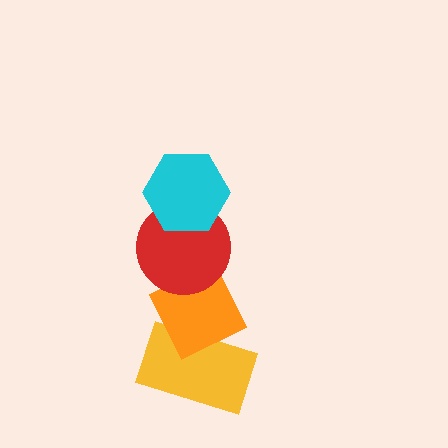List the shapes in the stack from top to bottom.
From top to bottom: the cyan hexagon, the red circle, the orange diamond, the yellow rectangle.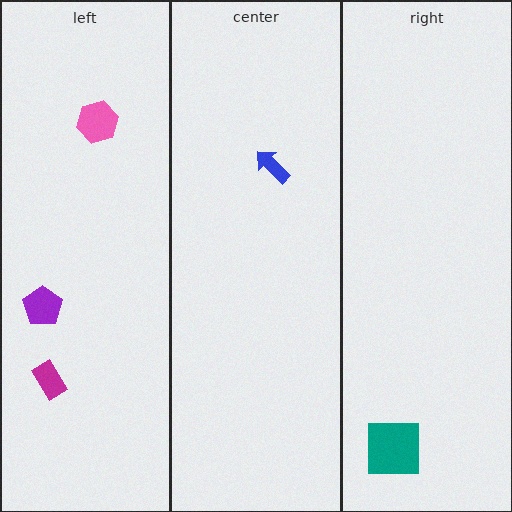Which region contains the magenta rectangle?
The left region.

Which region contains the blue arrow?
The center region.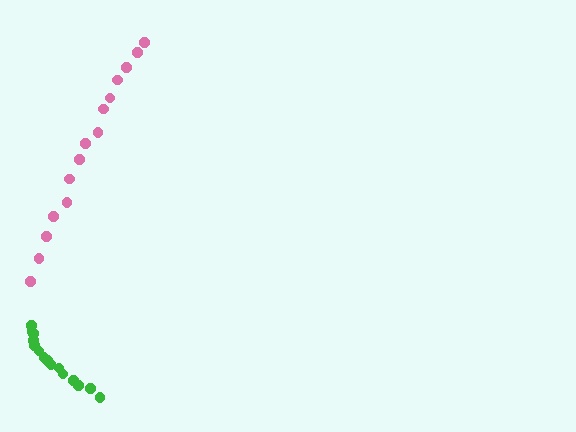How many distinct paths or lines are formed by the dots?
There are 2 distinct paths.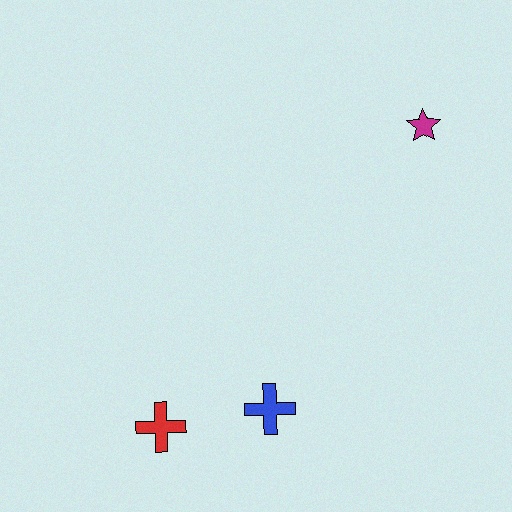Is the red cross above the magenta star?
No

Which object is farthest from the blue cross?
The magenta star is farthest from the blue cross.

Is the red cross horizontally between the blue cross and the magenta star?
No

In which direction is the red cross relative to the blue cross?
The red cross is to the left of the blue cross.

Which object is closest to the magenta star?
The blue cross is closest to the magenta star.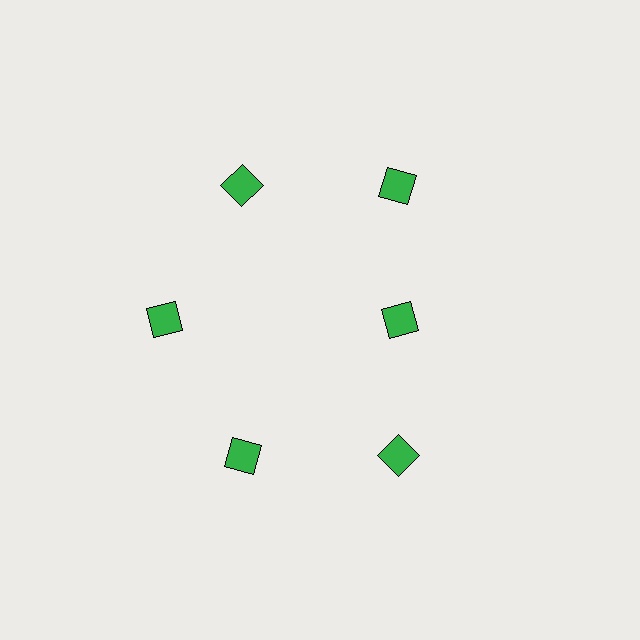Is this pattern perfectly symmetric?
No. The 6 green diamonds are arranged in a ring, but one element near the 3 o'clock position is pulled inward toward the center, breaking the 6-fold rotational symmetry.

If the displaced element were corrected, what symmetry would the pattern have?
It would have 6-fold rotational symmetry — the pattern would map onto itself every 60 degrees.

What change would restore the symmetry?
The symmetry would be restored by moving it outward, back onto the ring so that all 6 diamonds sit at equal angles and equal distance from the center.